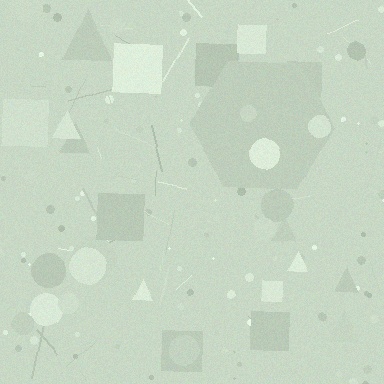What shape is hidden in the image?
A hexagon is hidden in the image.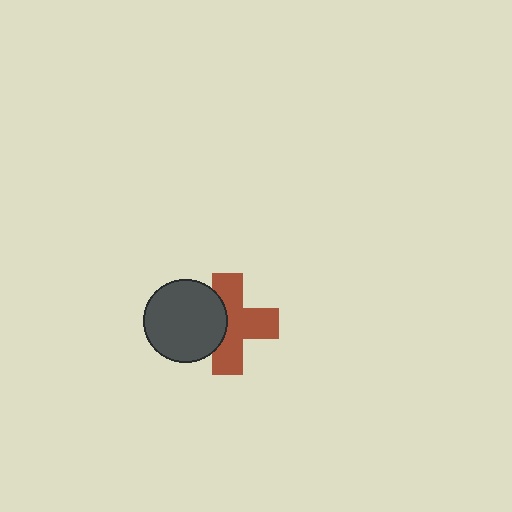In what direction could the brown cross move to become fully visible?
The brown cross could move right. That would shift it out from behind the dark gray circle entirely.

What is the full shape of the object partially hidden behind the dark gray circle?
The partially hidden object is a brown cross.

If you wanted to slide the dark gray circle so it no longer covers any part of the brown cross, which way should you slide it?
Slide it left — that is the most direct way to separate the two shapes.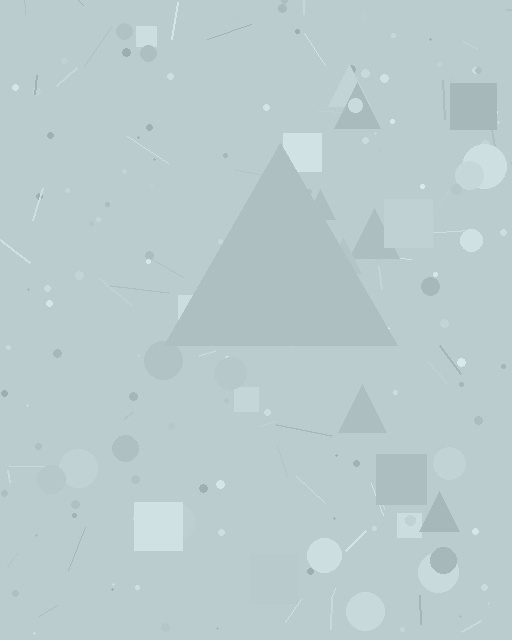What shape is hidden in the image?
A triangle is hidden in the image.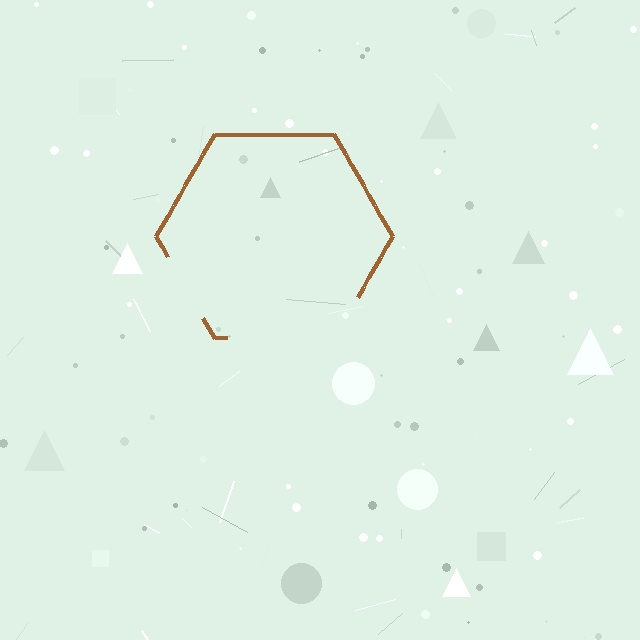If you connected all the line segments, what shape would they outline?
They would outline a hexagon.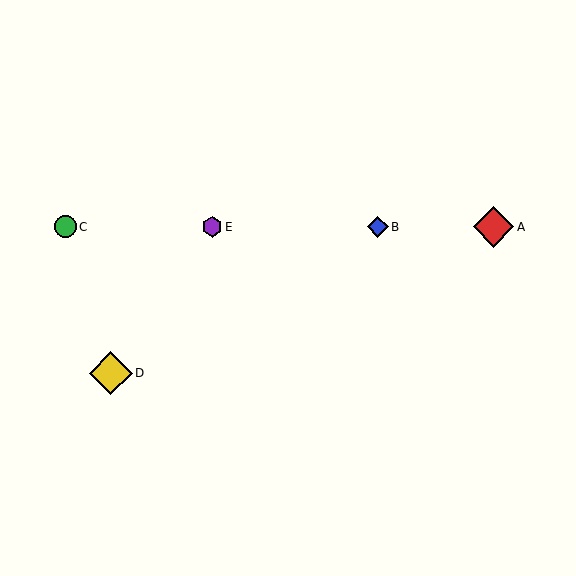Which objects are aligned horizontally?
Objects A, B, C, E are aligned horizontally.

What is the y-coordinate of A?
Object A is at y≈227.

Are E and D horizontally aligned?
No, E is at y≈227 and D is at y≈373.